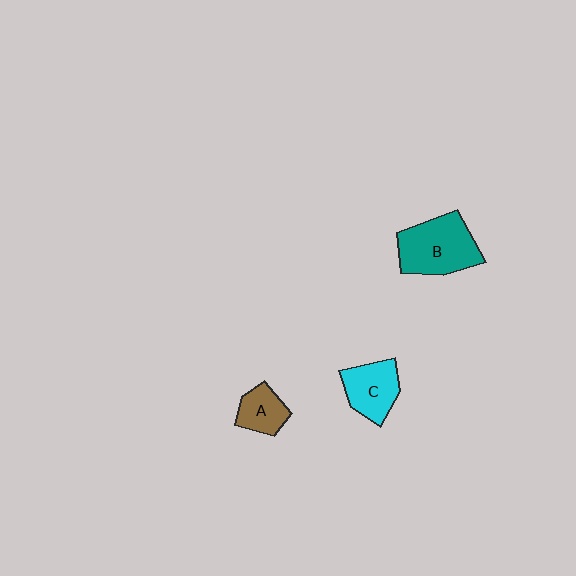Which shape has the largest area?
Shape B (teal).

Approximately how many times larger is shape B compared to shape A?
Approximately 2.1 times.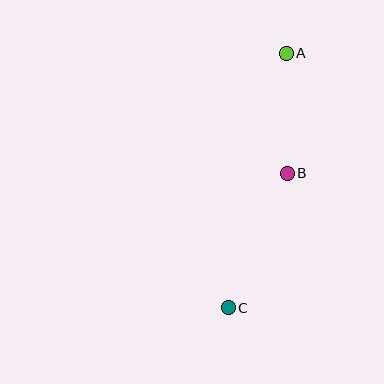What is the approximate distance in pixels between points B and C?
The distance between B and C is approximately 147 pixels.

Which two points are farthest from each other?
Points A and C are farthest from each other.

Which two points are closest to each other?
Points A and B are closest to each other.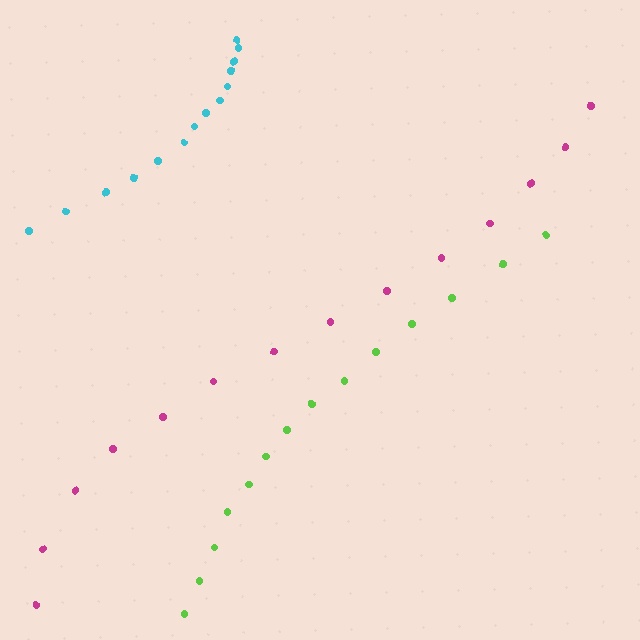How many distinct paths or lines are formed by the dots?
There are 3 distinct paths.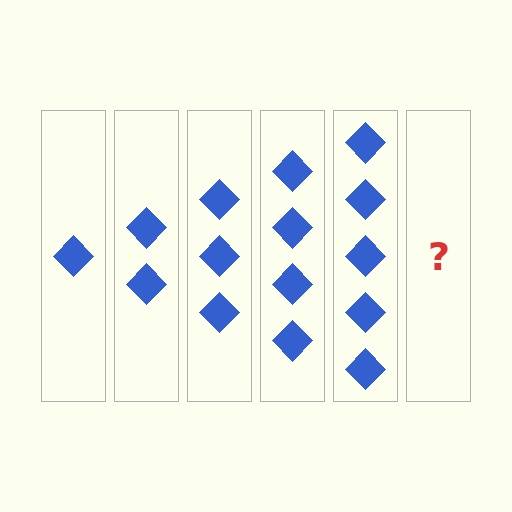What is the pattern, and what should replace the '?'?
The pattern is that each step adds one more diamond. The '?' should be 6 diamonds.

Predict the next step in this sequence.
The next step is 6 diamonds.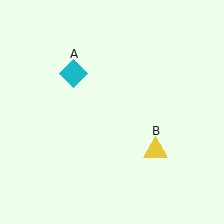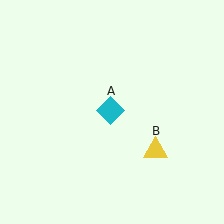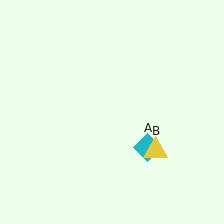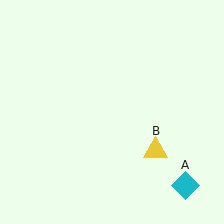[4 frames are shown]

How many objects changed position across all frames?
1 object changed position: cyan diamond (object A).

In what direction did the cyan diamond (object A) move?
The cyan diamond (object A) moved down and to the right.